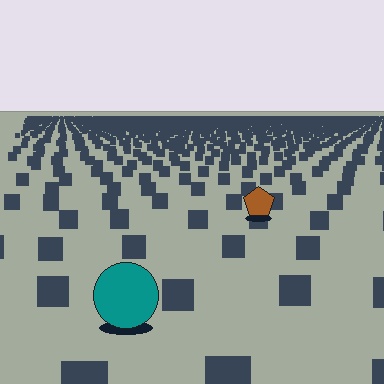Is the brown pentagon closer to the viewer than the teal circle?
No. The teal circle is closer — you can tell from the texture gradient: the ground texture is coarser near it.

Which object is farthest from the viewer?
The brown pentagon is farthest from the viewer. It appears smaller and the ground texture around it is denser.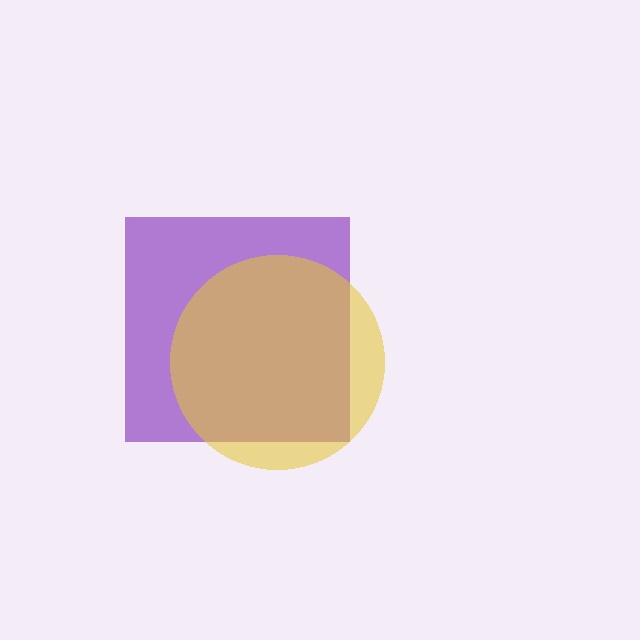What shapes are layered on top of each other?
The layered shapes are: a purple square, a yellow circle.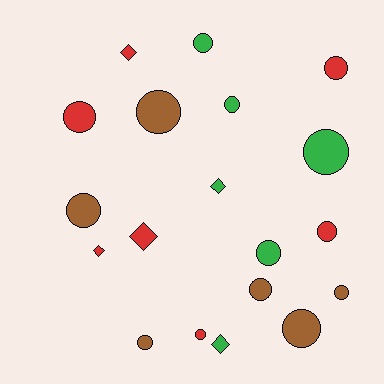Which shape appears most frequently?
Circle, with 14 objects.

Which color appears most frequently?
Red, with 7 objects.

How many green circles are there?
There are 4 green circles.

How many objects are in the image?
There are 19 objects.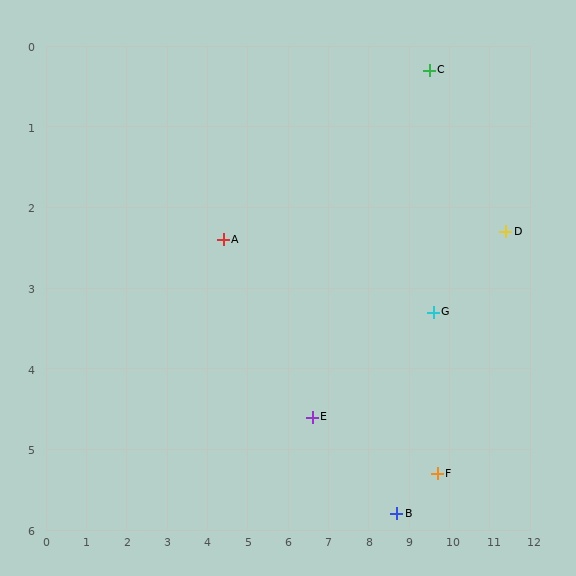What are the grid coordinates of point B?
Point B is at approximately (8.7, 5.8).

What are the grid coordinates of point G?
Point G is at approximately (9.6, 3.3).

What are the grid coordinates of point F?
Point F is at approximately (9.7, 5.3).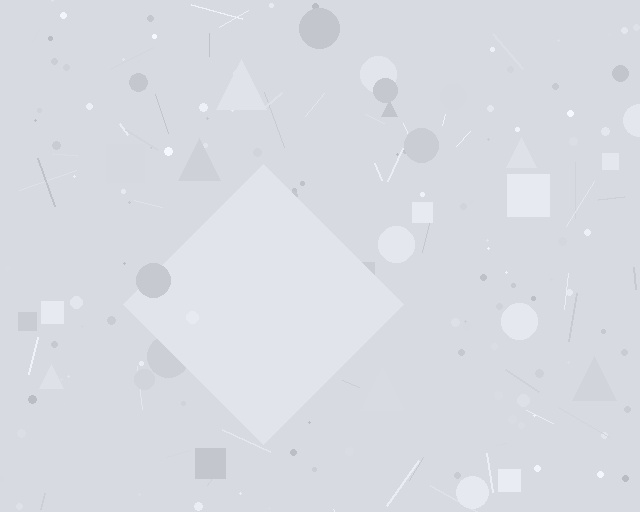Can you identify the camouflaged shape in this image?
The camouflaged shape is a diamond.